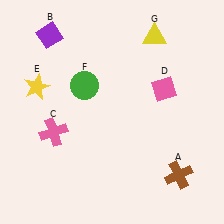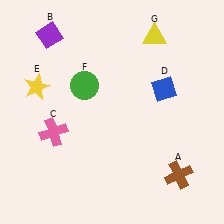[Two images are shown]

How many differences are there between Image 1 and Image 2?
There is 1 difference between the two images.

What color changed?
The diamond (D) changed from pink in Image 1 to blue in Image 2.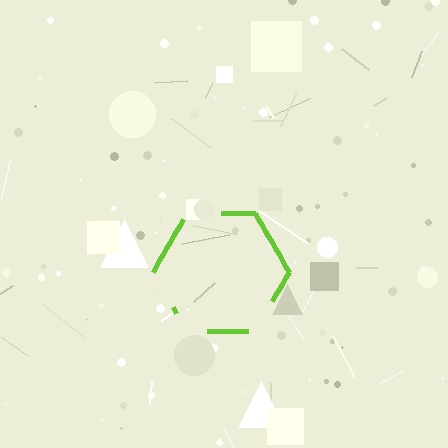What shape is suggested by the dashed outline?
The dashed outline suggests a hexagon.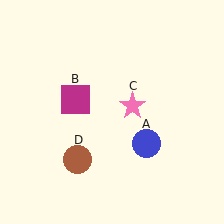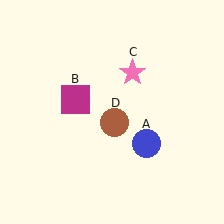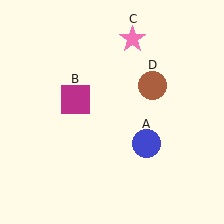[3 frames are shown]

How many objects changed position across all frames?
2 objects changed position: pink star (object C), brown circle (object D).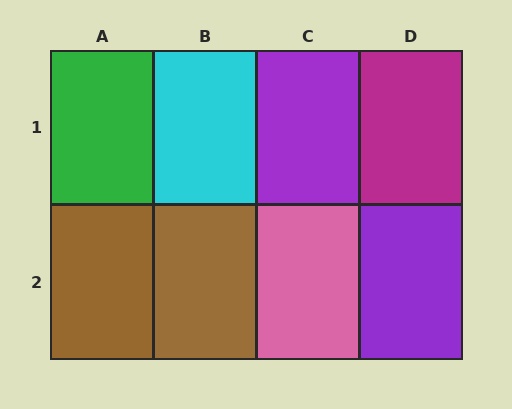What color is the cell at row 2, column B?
Brown.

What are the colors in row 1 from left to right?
Green, cyan, purple, magenta.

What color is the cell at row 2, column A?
Brown.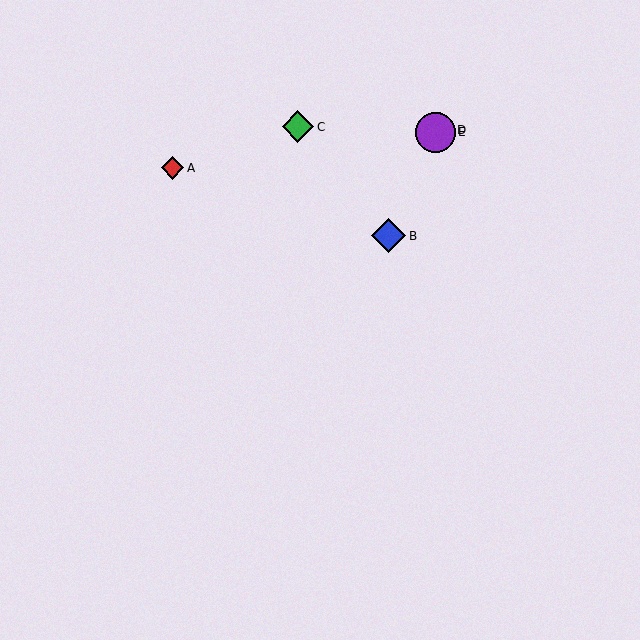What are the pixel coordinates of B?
Object B is at (389, 236).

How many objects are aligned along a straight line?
3 objects (B, D, E) are aligned along a straight line.